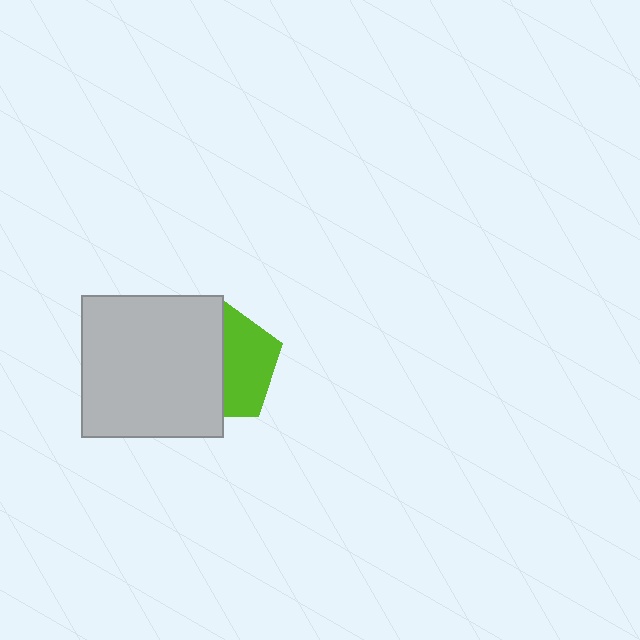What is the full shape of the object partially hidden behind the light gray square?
The partially hidden object is a lime pentagon.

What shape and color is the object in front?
The object in front is a light gray square.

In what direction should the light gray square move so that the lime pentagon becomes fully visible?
The light gray square should move left. That is the shortest direction to clear the overlap and leave the lime pentagon fully visible.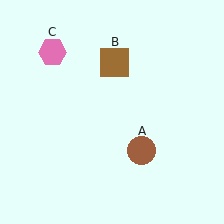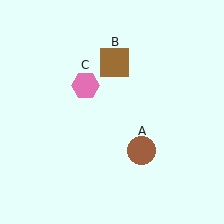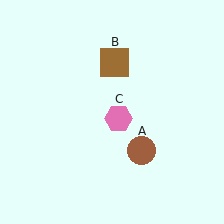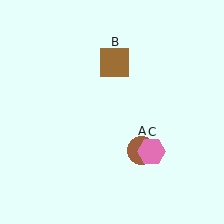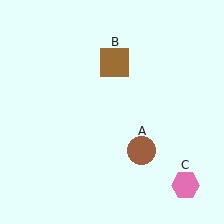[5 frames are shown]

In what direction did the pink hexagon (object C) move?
The pink hexagon (object C) moved down and to the right.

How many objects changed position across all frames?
1 object changed position: pink hexagon (object C).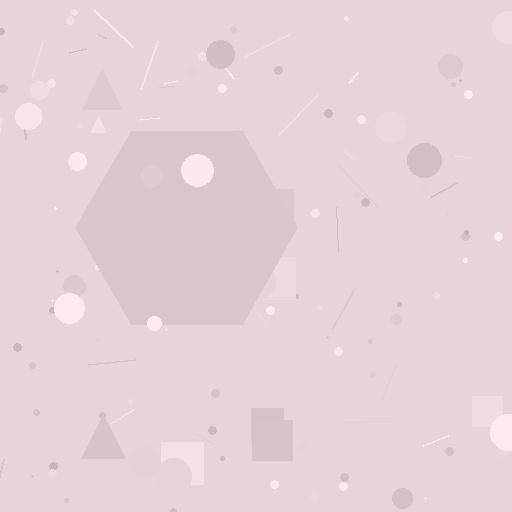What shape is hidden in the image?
A hexagon is hidden in the image.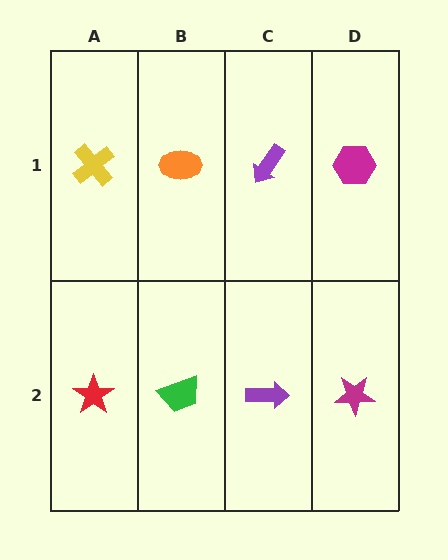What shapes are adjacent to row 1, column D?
A magenta star (row 2, column D), a purple arrow (row 1, column C).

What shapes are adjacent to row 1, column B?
A green trapezoid (row 2, column B), a yellow cross (row 1, column A), a purple arrow (row 1, column C).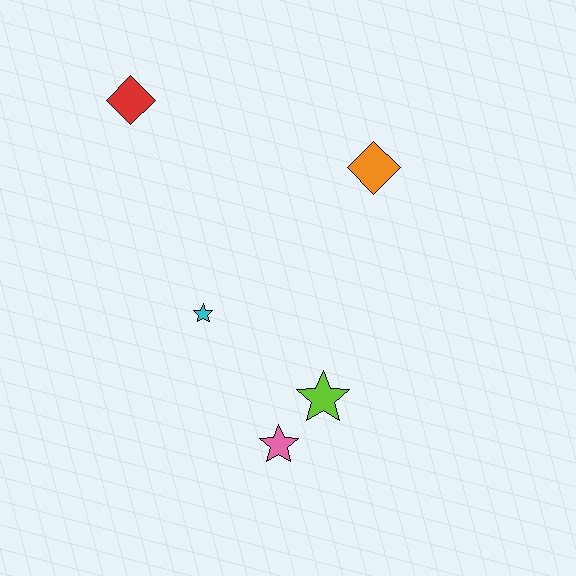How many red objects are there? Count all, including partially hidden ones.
There is 1 red object.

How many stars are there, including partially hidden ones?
There are 3 stars.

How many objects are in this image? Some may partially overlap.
There are 5 objects.